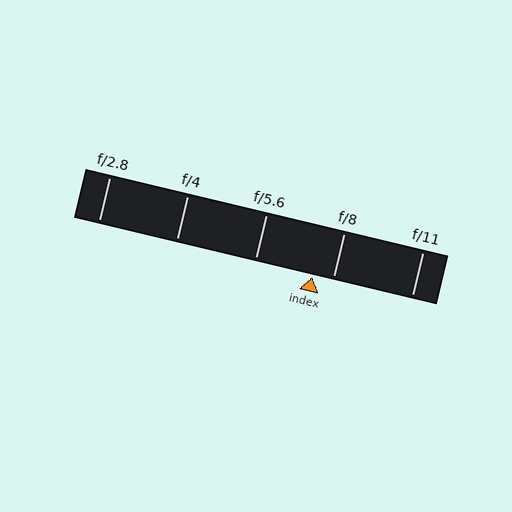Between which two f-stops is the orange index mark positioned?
The index mark is between f/5.6 and f/8.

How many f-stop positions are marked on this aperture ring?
There are 5 f-stop positions marked.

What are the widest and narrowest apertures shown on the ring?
The widest aperture shown is f/2.8 and the narrowest is f/11.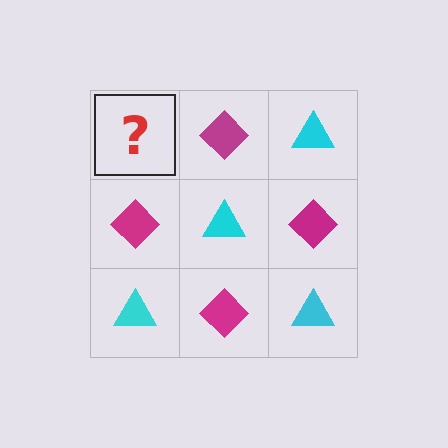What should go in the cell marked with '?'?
The missing cell should contain a cyan triangle.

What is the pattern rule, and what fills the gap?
The rule is that it alternates cyan triangle and magenta diamond in a checkerboard pattern. The gap should be filled with a cyan triangle.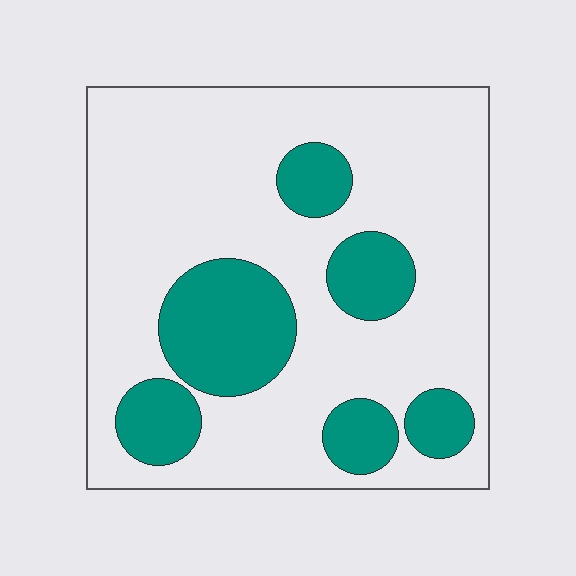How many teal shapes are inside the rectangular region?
6.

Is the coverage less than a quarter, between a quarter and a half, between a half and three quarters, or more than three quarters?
Less than a quarter.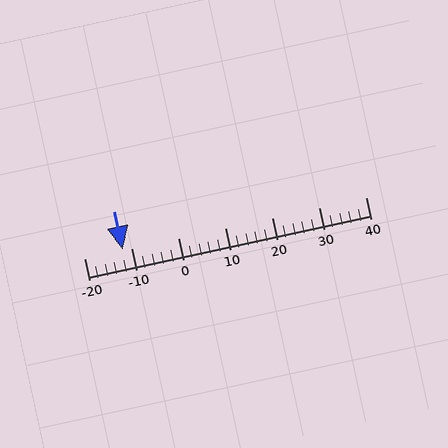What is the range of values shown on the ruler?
The ruler shows values from -20 to 40.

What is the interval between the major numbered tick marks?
The major tick marks are spaced 10 units apart.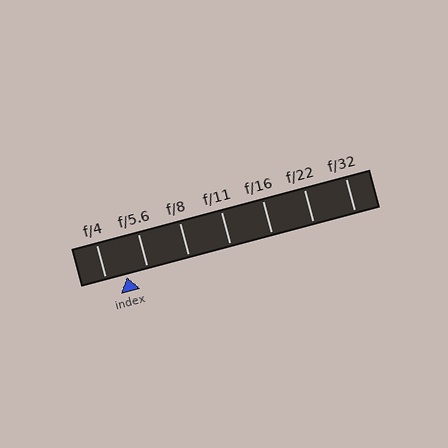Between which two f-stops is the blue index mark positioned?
The index mark is between f/4 and f/5.6.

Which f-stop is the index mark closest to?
The index mark is closest to f/4.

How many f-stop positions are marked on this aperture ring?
There are 7 f-stop positions marked.